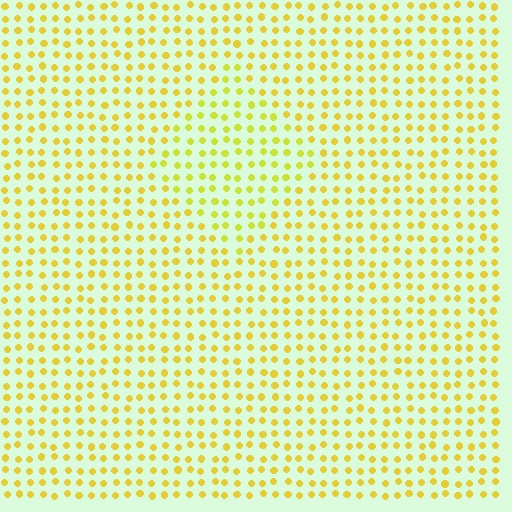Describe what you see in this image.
The image is filled with small yellow elements in a uniform arrangement. A diamond-shaped region is visible where the elements are tinted to a slightly different hue, forming a subtle color boundary.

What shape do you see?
I see a diamond.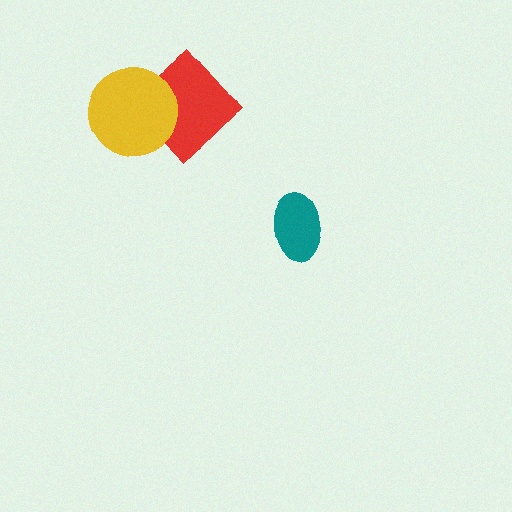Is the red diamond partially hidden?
Yes, it is partially covered by another shape.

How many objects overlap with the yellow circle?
1 object overlaps with the yellow circle.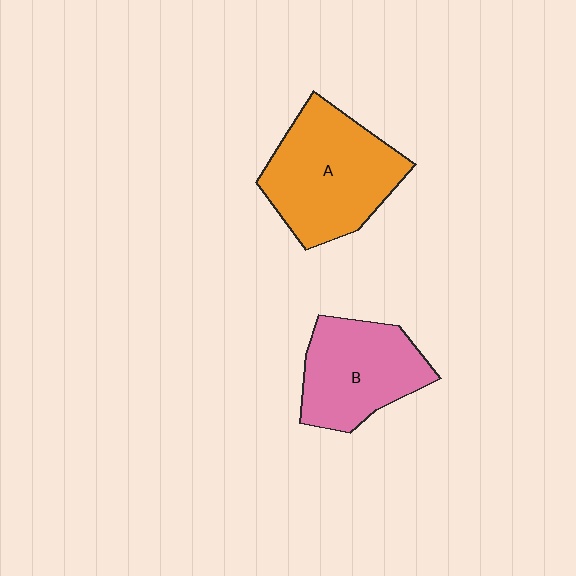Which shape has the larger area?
Shape A (orange).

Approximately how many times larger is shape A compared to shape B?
Approximately 1.3 times.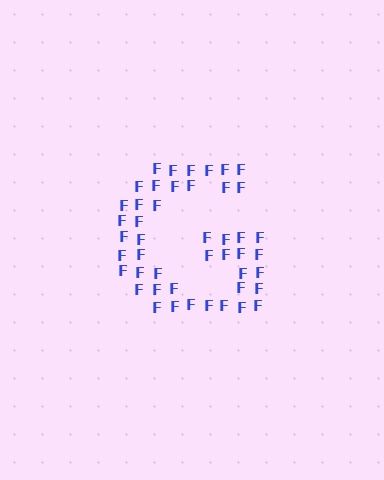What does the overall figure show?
The overall figure shows the letter G.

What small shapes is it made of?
It is made of small letter F's.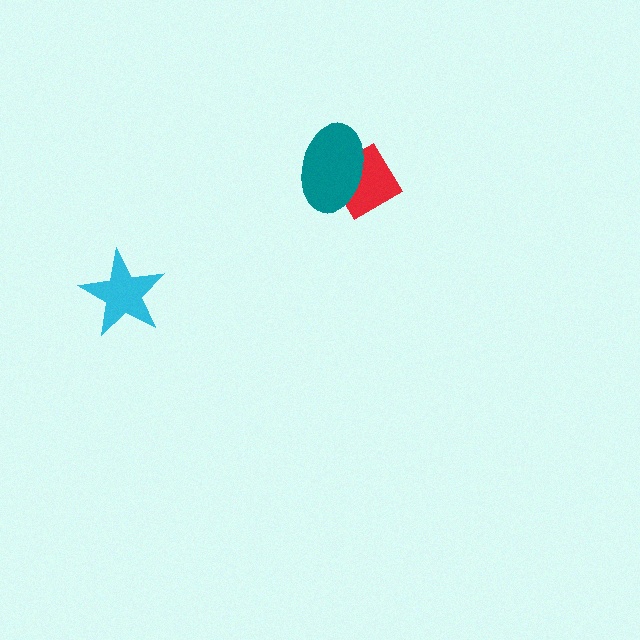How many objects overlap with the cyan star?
0 objects overlap with the cyan star.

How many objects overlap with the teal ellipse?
1 object overlaps with the teal ellipse.